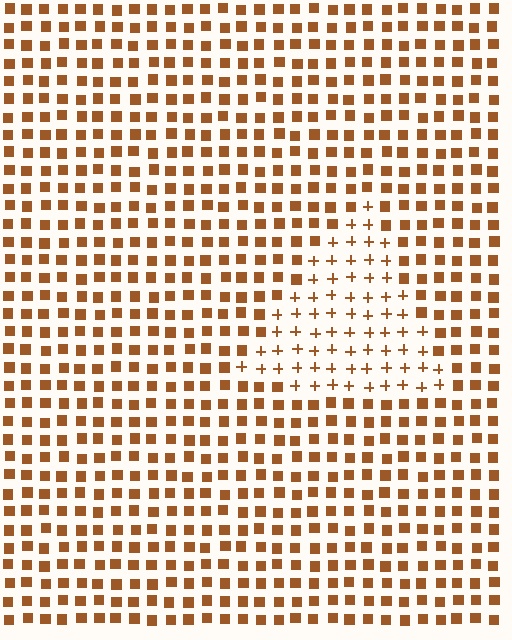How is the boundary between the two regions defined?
The boundary is defined by a change in element shape: plus signs inside vs. squares outside. All elements share the same color and spacing.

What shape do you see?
I see a triangle.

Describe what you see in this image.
The image is filled with small brown elements arranged in a uniform grid. A triangle-shaped region contains plus signs, while the surrounding area contains squares. The boundary is defined purely by the change in element shape.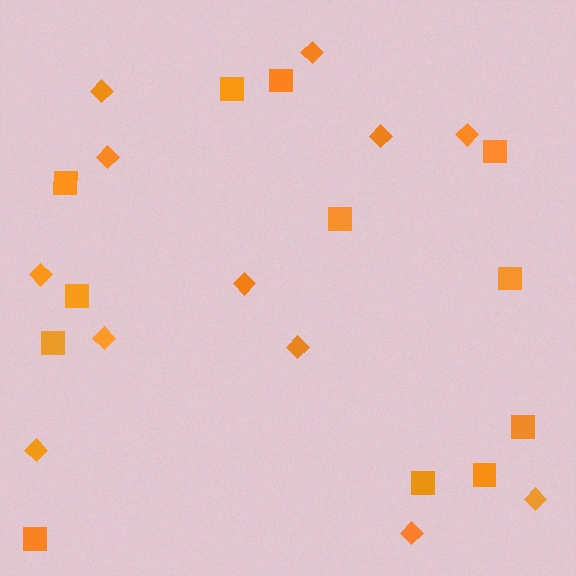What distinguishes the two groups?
There are 2 groups: one group of diamonds (12) and one group of squares (12).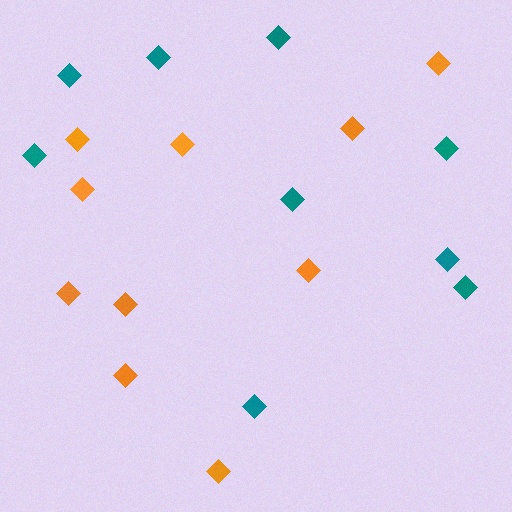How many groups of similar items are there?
There are 2 groups: one group of orange diamonds (10) and one group of teal diamonds (9).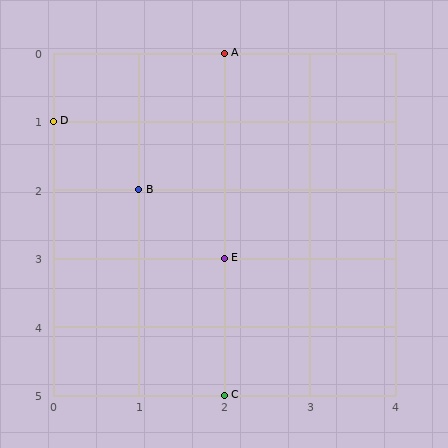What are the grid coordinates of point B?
Point B is at grid coordinates (1, 2).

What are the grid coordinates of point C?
Point C is at grid coordinates (2, 5).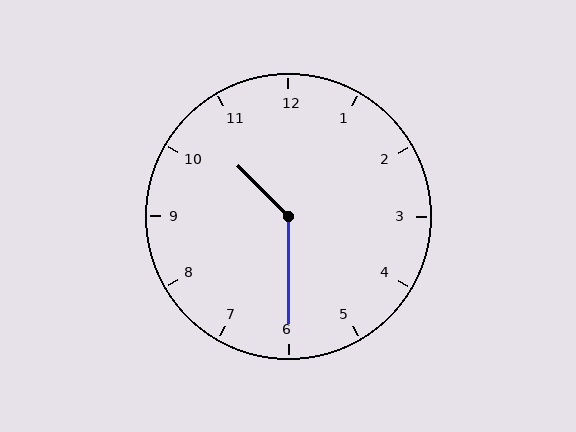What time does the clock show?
10:30.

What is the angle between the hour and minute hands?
Approximately 135 degrees.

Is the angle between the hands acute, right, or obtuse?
It is obtuse.